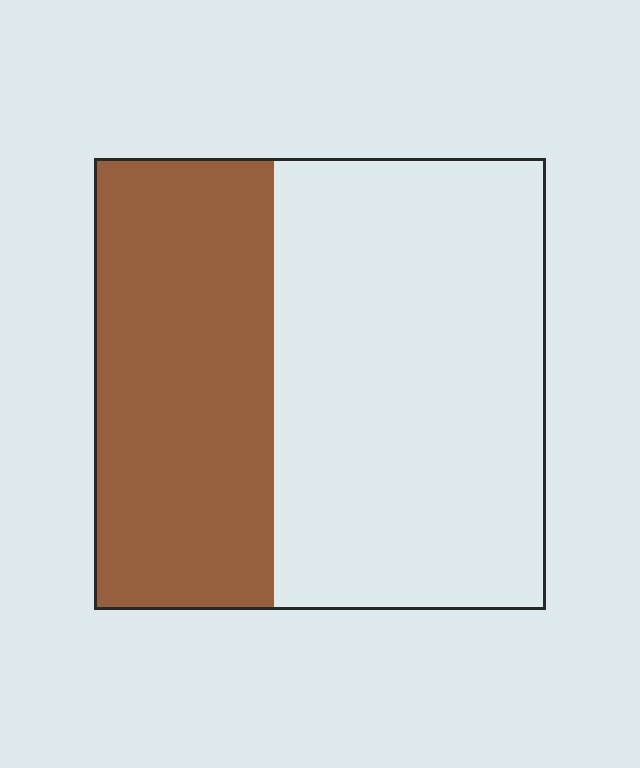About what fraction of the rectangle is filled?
About two fifths (2/5).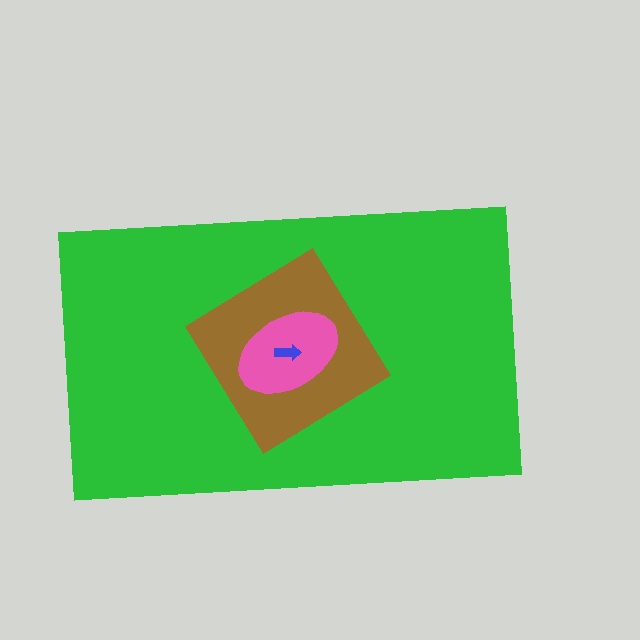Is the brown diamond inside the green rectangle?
Yes.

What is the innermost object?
The blue arrow.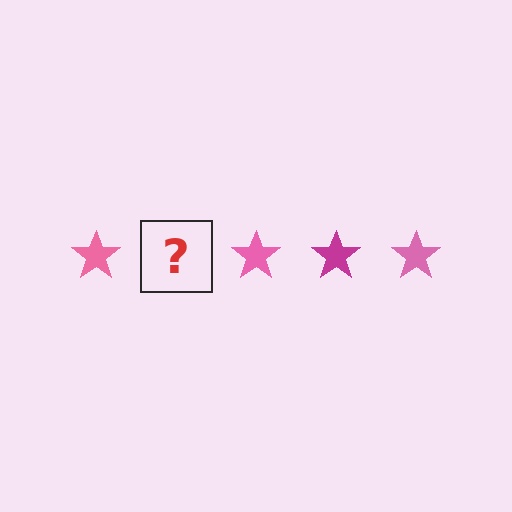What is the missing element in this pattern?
The missing element is a magenta star.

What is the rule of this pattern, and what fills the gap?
The rule is that the pattern cycles through pink, magenta stars. The gap should be filled with a magenta star.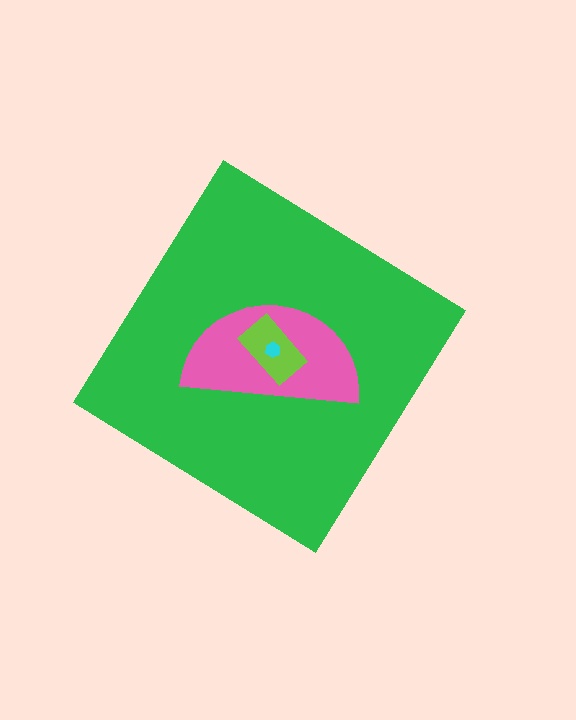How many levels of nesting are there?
4.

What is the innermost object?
The cyan hexagon.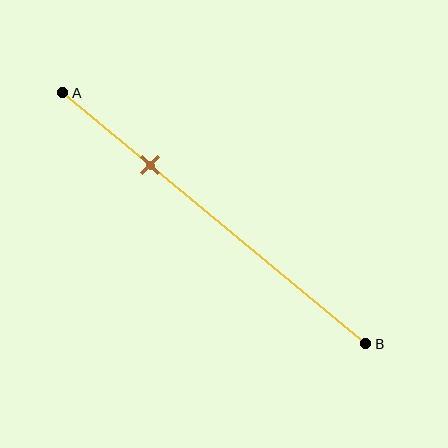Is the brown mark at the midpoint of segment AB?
No, the mark is at about 30% from A, not at the 50% midpoint.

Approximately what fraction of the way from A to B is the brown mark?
The brown mark is approximately 30% of the way from A to B.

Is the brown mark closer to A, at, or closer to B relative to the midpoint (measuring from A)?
The brown mark is closer to point A than the midpoint of segment AB.